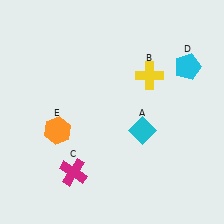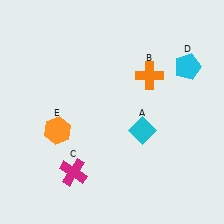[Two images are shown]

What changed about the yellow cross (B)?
In Image 1, B is yellow. In Image 2, it changed to orange.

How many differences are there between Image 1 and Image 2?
There is 1 difference between the two images.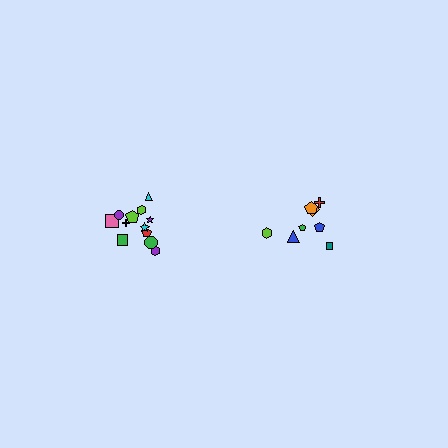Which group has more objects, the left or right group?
The left group.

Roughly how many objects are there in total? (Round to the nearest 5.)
Roughly 20 objects in total.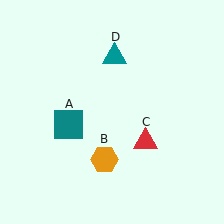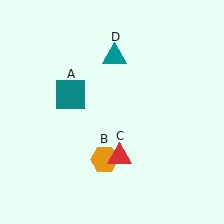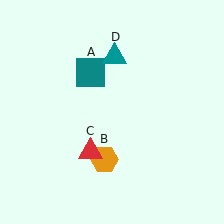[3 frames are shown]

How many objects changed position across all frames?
2 objects changed position: teal square (object A), red triangle (object C).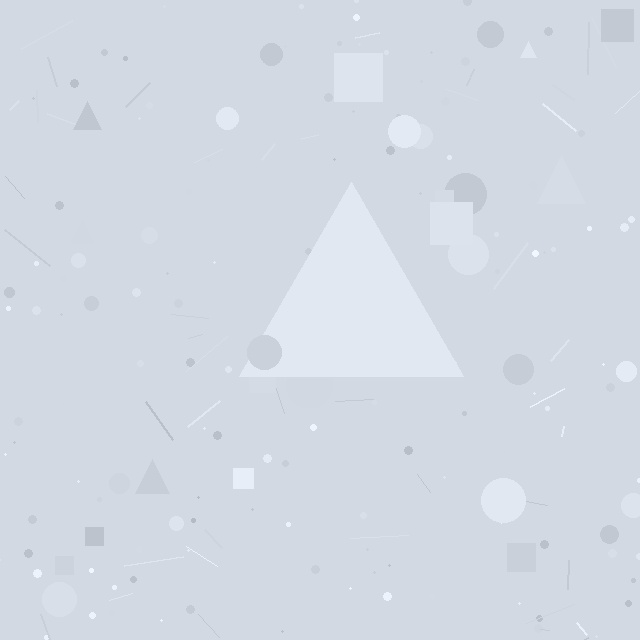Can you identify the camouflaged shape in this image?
The camouflaged shape is a triangle.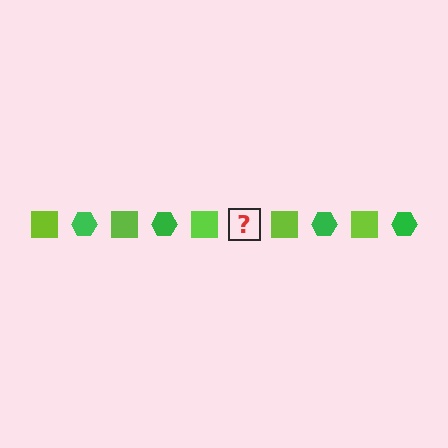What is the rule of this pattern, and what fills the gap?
The rule is that the pattern alternates between lime square and green hexagon. The gap should be filled with a green hexagon.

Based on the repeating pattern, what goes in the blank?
The blank should be a green hexagon.